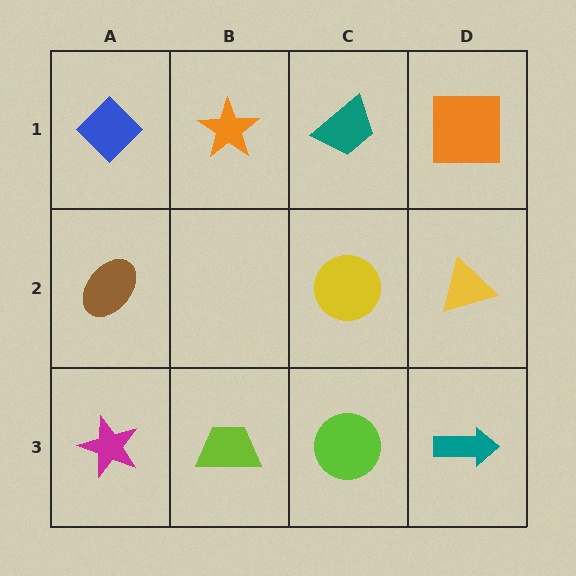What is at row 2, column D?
A yellow triangle.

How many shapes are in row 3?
4 shapes.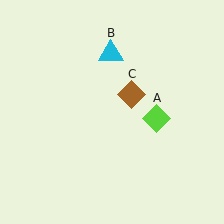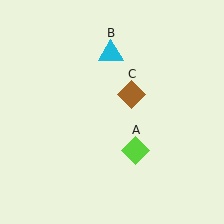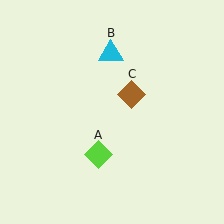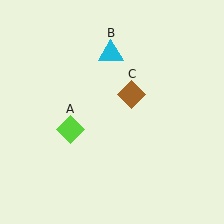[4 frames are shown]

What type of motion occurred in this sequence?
The lime diamond (object A) rotated clockwise around the center of the scene.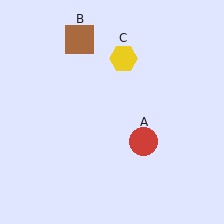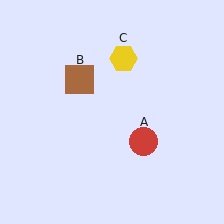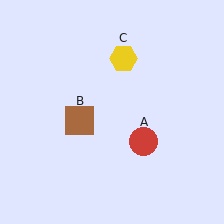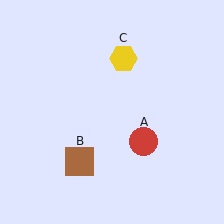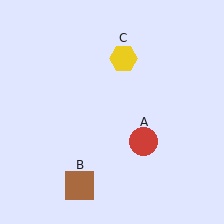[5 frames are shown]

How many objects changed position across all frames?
1 object changed position: brown square (object B).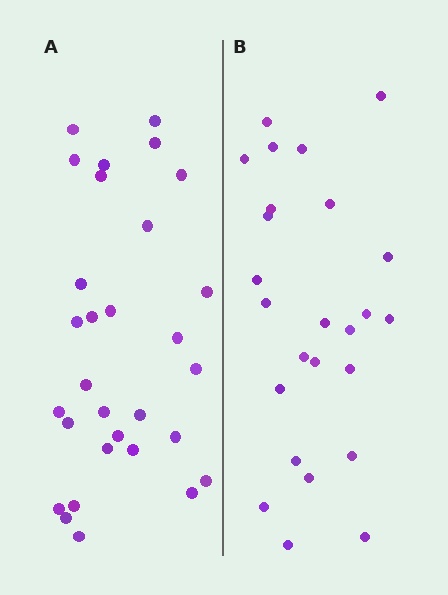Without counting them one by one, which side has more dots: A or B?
Region A (the left region) has more dots.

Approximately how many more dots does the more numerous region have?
Region A has about 5 more dots than region B.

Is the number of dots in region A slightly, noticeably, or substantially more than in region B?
Region A has only slightly more — the two regions are fairly close. The ratio is roughly 1.2 to 1.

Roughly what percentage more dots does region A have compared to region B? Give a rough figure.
About 20% more.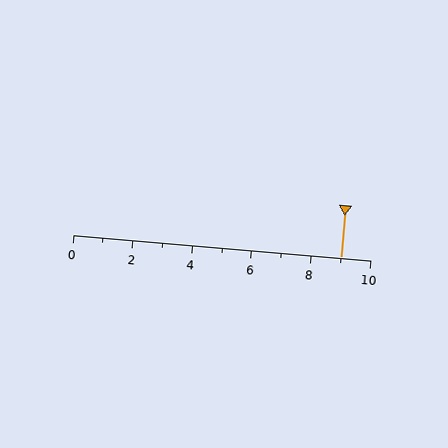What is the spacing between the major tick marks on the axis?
The major ticks are spaced 2 apart.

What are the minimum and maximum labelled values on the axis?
The axis runs from 0 to 10.